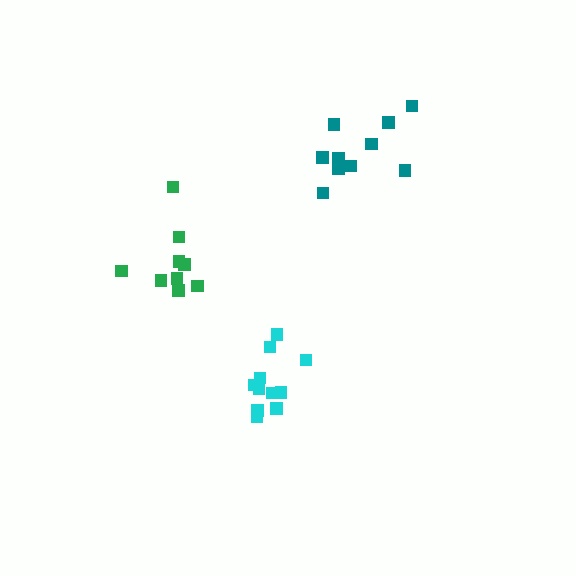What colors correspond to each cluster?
The clusters are colored: teal, cyan, green.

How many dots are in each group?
Group 1: 10 dots, Group 2: 11 dots, Group 3: 9 dots (30 total).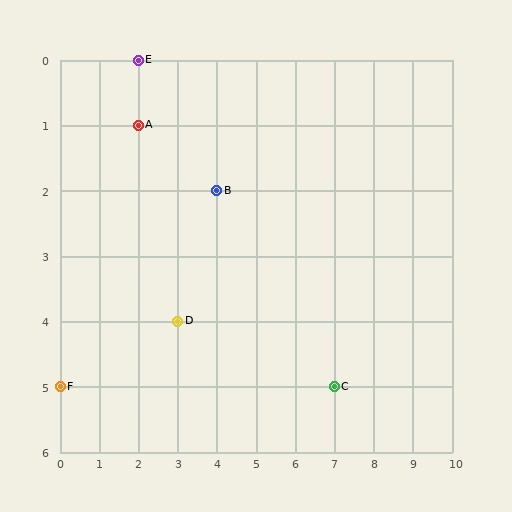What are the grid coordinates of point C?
Point C is at grid coordinates (7, 5).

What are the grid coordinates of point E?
Point E is at grid coordinates (2, 0).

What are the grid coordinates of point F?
Point F is at grid coordinates (0, 5).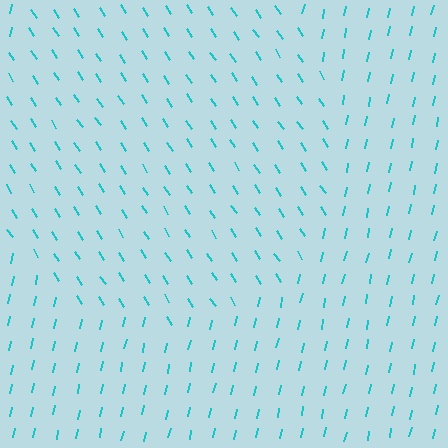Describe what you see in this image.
The image is filled with small cyan line segments. A circle region in the image has lines oriented differently from the surrounding lines, creating a visible texture boundary.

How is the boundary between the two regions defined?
The boundary is defined purely by a change in line orientation (approximately 45 degrees difference). All lines are the same color and thickness.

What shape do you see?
I see a circle.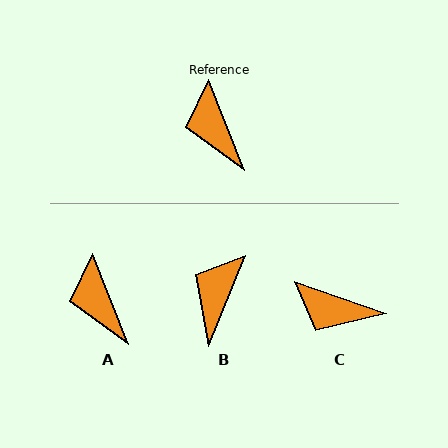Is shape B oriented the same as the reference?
No, it is off by about 44 degrees.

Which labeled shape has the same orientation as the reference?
A.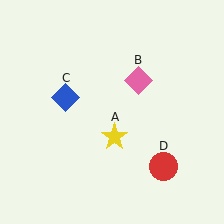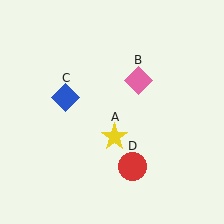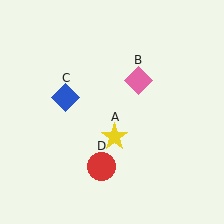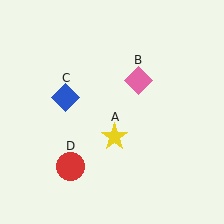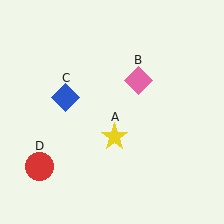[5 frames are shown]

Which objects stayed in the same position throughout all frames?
Yellow star (object A) and pink diamond (object B) and blue diamond (object C) remained stationary.